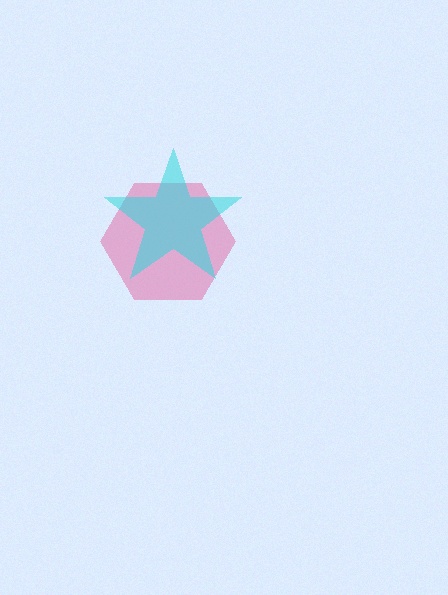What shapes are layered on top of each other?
The layered shapes are: a pink hexagon, a cyan star.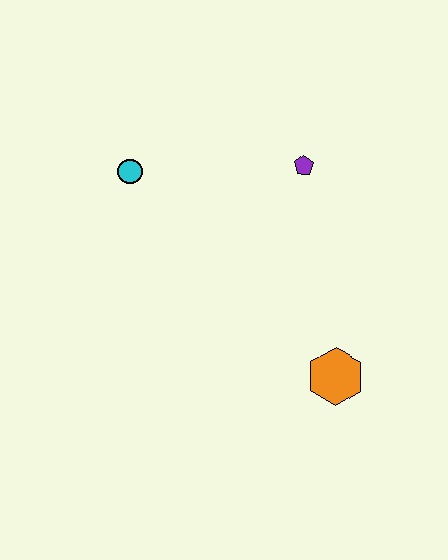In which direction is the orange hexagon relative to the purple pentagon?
The orange hexagon is below the purple pentagon.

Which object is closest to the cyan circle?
The purple pentagon is closest to the cyan circle.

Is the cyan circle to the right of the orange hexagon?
No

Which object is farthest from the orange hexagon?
The cyan circle is farthest from the orange hexagon.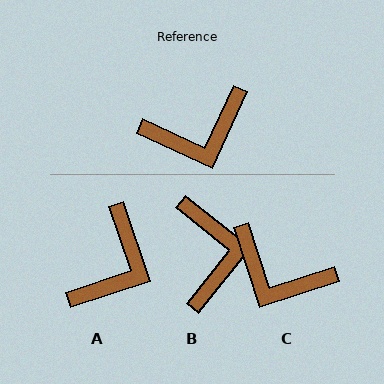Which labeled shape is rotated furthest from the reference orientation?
B, about 76 degrees away.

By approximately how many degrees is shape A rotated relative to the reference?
Approximately 43 degrees counter-clockwise.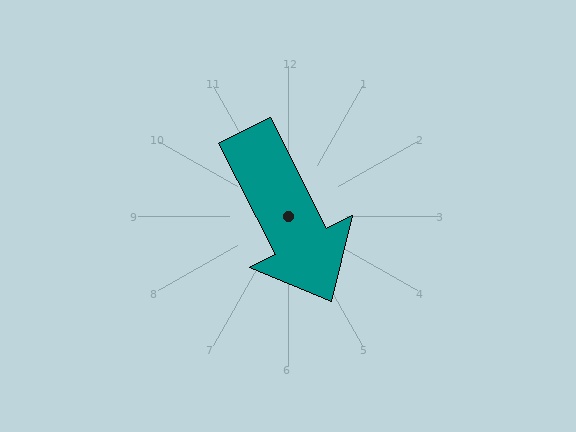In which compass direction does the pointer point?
Southeast.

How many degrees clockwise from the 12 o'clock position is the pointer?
Approximately 153 degrees.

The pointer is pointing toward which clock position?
Roughly 5 o'clock.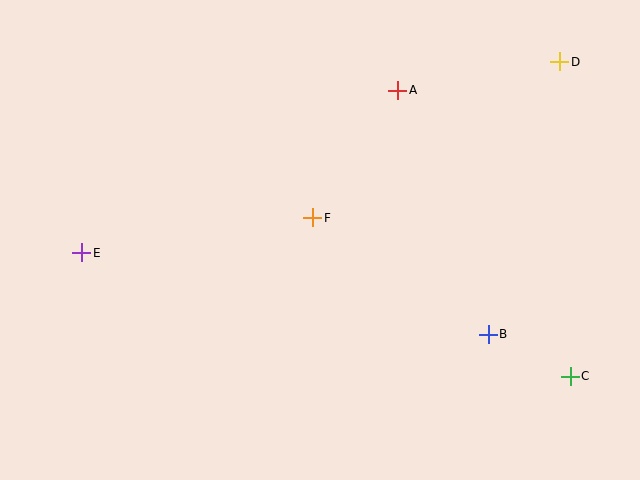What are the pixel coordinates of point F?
Point F is at (313, 218).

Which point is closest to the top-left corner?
Point E is closest to the top-left corner.